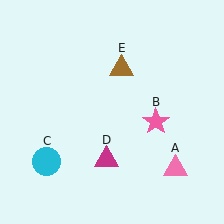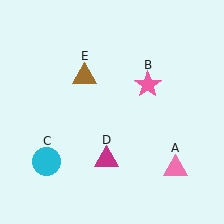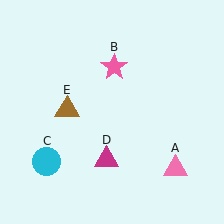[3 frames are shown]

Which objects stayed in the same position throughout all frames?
Pink triangle (object A) and cyan circle (object C) and magenta triangle (object D) remained stationary.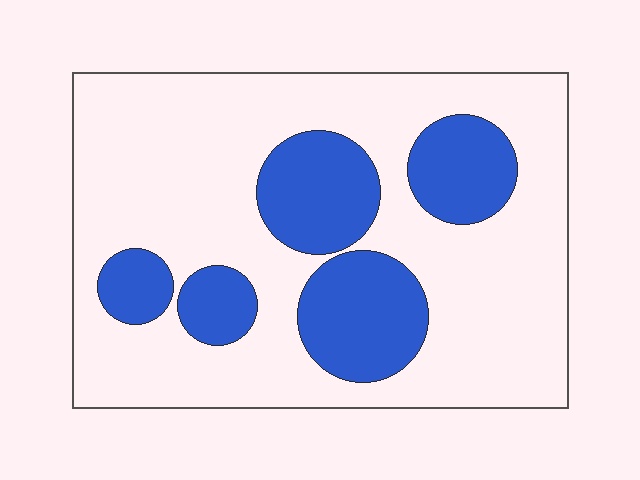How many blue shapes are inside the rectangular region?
5.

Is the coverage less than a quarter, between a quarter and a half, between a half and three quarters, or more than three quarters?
Between a quarter and a half.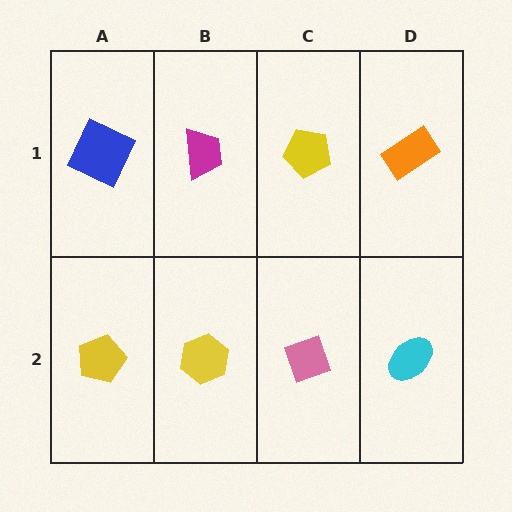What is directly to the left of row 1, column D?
A yellow pentagon.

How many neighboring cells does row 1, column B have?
3.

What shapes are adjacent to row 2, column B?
A magenta trapezoid (row 1, column B), a yellow pentagon (row 2, column A), a pink diamond (row 2, column C).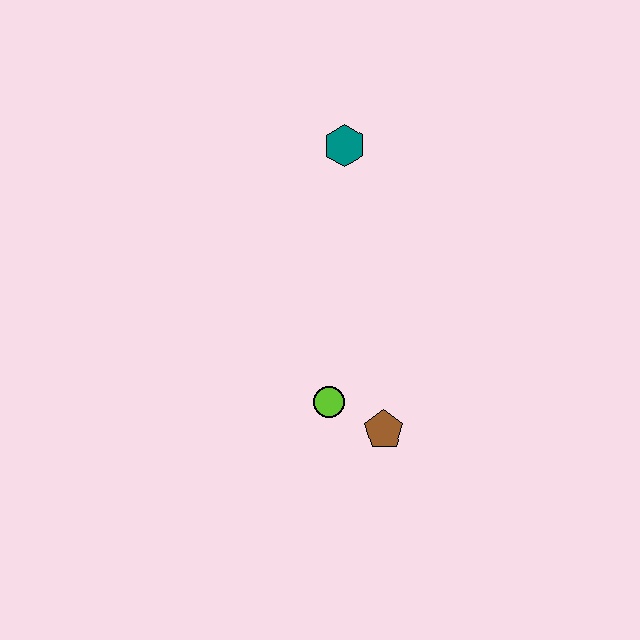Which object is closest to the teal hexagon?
The lime circle is closest to the teal hexagon.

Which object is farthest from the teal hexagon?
The brown pentagon is farthest from the teal hexagon.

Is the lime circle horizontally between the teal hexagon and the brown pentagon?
No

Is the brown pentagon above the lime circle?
No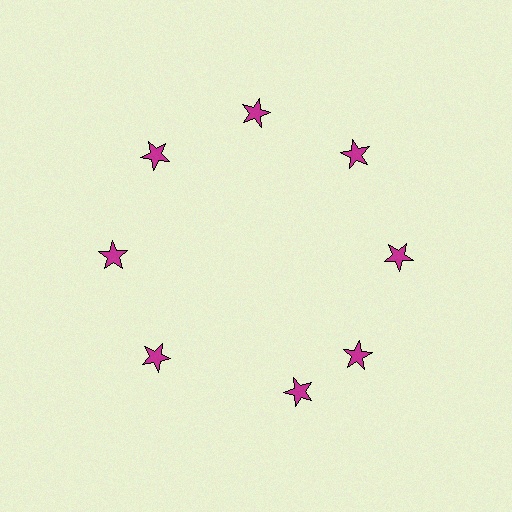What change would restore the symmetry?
The symmetry would be restored by rotating it back into even spacing with its neighbors so that all 8 stars sit at equal angles and equal distance from the center.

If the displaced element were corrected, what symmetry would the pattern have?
It would have 8-fold rotational symmetry — the pattern would map onto itself every 45 degrees.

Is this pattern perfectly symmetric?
No. The 8 magenta stars are arranged in a ring, but one element near the 6 o'clock position is rotated out of alignment along the ring, breaking the 8-fold rotational symmetry.